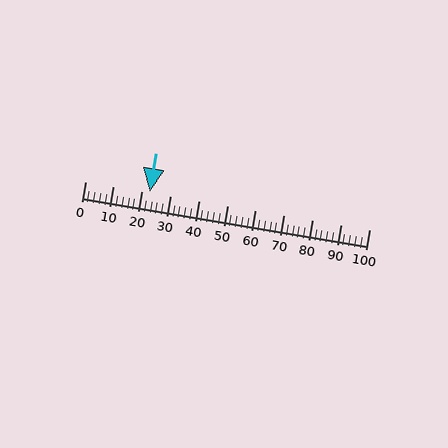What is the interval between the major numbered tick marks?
The major tick marks are spaced 10 units apart.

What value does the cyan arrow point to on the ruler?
The cyan arrow points to approximately 23.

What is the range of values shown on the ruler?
The ruler shows values from 0 to 100.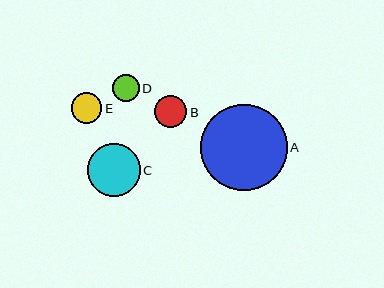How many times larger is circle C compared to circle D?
Circle C is approximately 2.0 times the size of circle D.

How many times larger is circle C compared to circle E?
Circle C is approximately 1.7 times the size of circle E.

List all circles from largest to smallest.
From largest to smallest: A, C, B, E, D.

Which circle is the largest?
Circle A is the largest with a size of approximately 86 pixels.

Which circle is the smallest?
Circle D is the smallest with a size of approximately 27 pixels.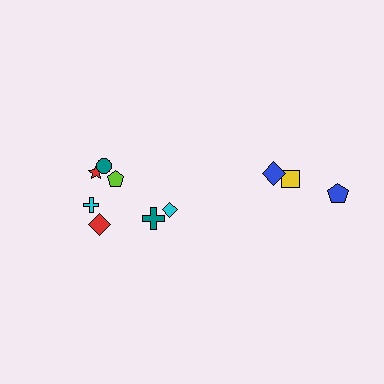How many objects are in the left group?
There are 7 objects.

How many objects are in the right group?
There are 3 objects.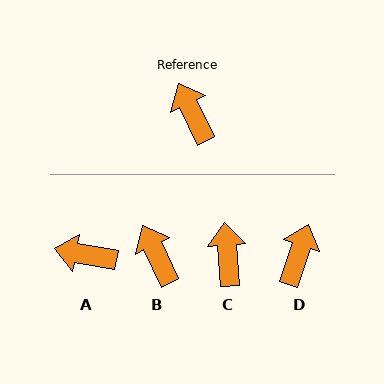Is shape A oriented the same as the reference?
No, it is off by about 54 degrees.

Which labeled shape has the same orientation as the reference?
B.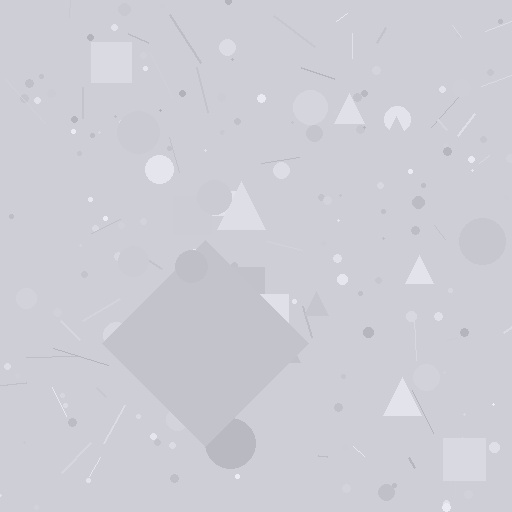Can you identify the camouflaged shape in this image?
The camouflaged shape is a diamond.